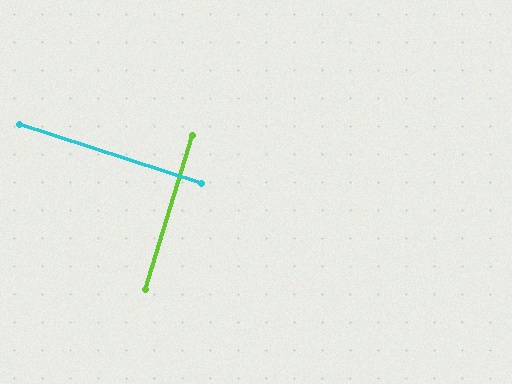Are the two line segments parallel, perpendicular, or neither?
Perpendicular — they meet at approximately 89°.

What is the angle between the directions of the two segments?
Approximately 89 degrees.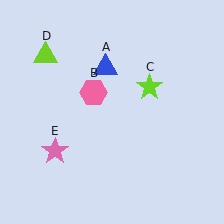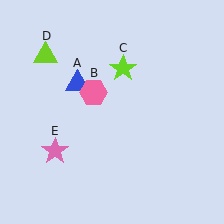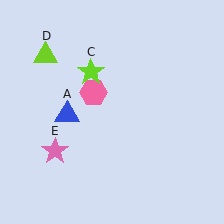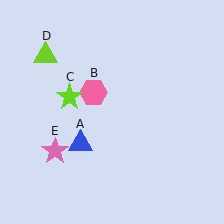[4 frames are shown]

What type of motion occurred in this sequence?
The blue triangle (object A), lime star (object C) rotated counterclockwise around the center of the scene.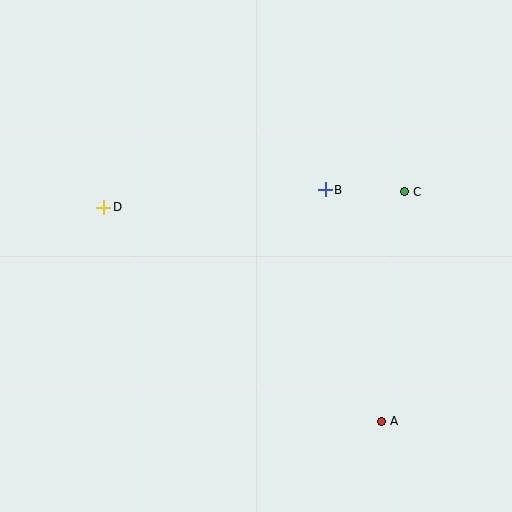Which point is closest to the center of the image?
Point B at (325, 190) is closest to the center.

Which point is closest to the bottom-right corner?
Point A is closest to the bottom-right corner.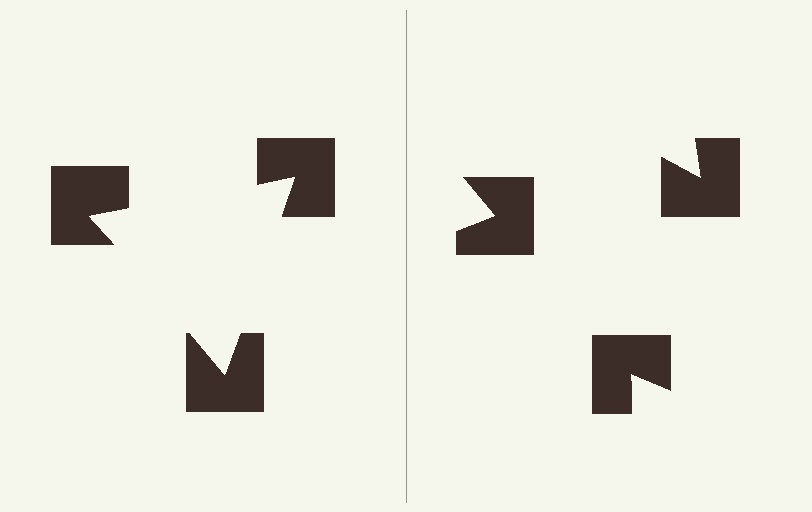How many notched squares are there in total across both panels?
6 — 3 on each side.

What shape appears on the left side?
An illusory triangle.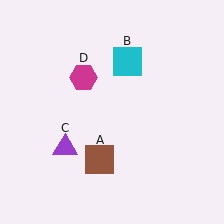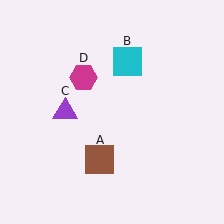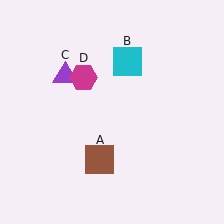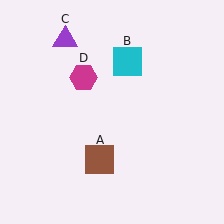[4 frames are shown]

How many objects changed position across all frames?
1 object changed position: purple triangle (object C).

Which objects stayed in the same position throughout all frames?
Brown square (object A) and cyan square (object B) and magenta hexagon (object D) remained stationary.